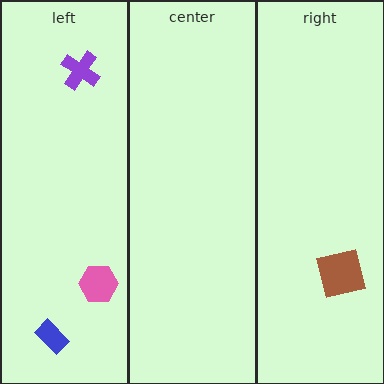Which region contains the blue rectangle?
The left region.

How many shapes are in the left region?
3.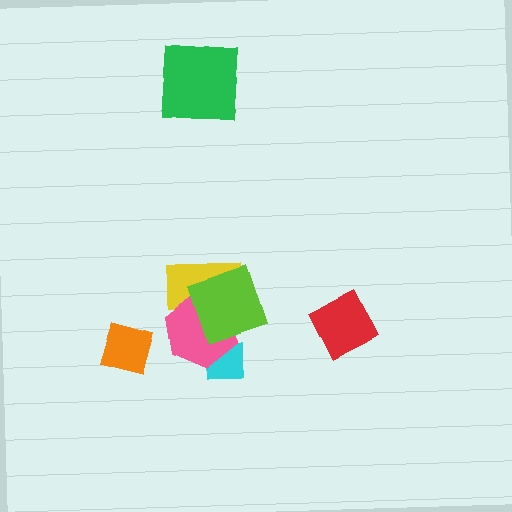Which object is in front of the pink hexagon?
The lime diamond is in front of the pink hexagon.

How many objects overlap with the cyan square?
2 objects overlap with the cyan square.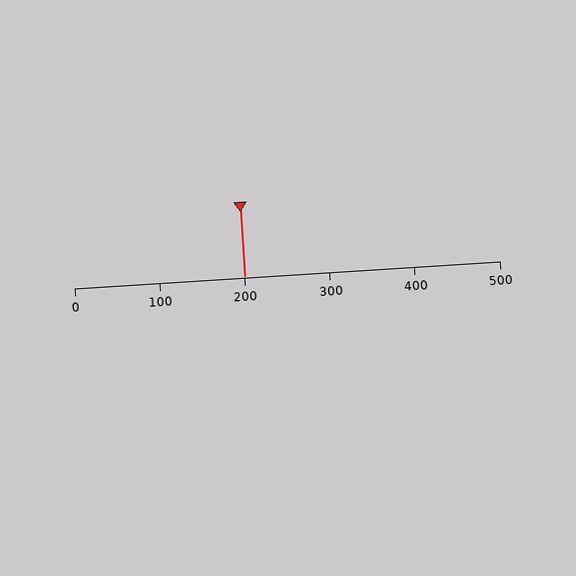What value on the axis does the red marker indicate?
The marker indicates approximately 200.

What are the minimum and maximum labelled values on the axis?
The axis runs from 0 to 500.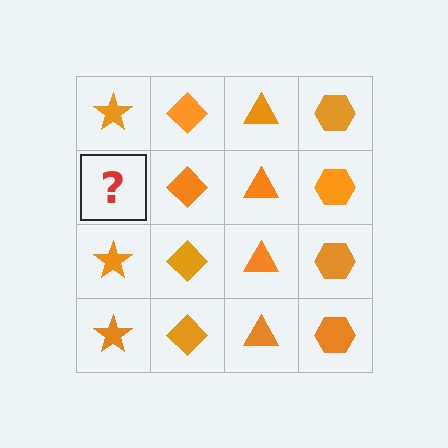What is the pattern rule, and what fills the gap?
The rule is that each column has a consistent shape. The gap should be filled with an orange star.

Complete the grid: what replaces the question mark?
The question mark should be replaced with an orange star.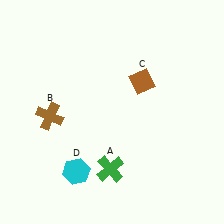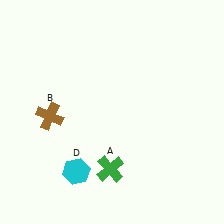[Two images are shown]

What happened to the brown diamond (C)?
The brown diamond (C) was removed in Image 2. It was in the top-right area of Image 1.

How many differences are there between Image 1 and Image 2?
There is 1 difference between the two images.